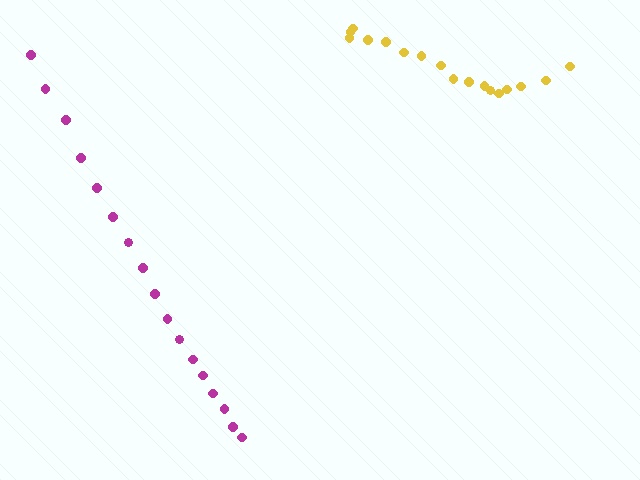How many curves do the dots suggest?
There are 2 distinct paths.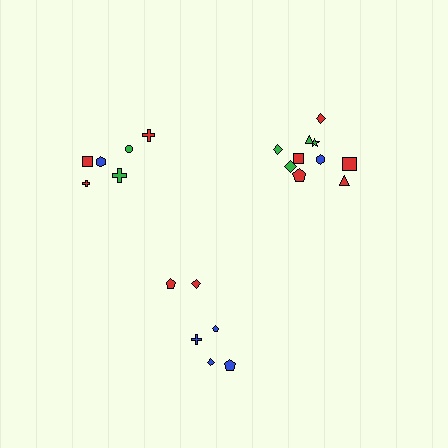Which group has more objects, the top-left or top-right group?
The top-right group.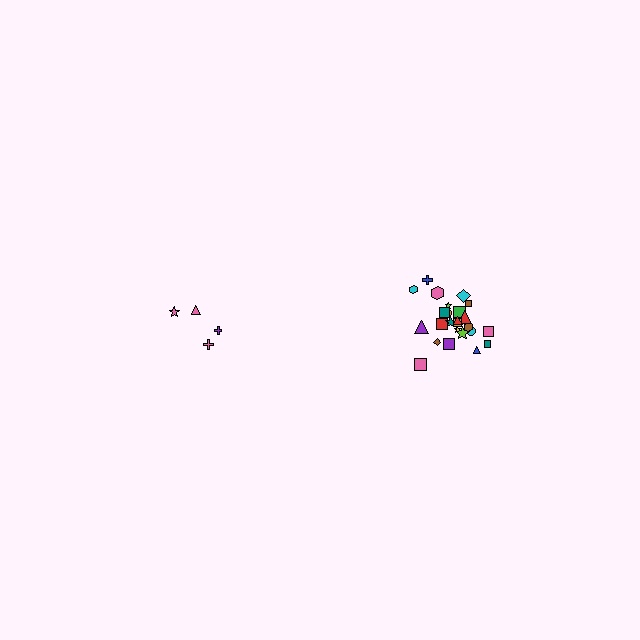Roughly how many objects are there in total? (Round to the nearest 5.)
Roughly 30 objects in total.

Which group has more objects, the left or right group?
The right group.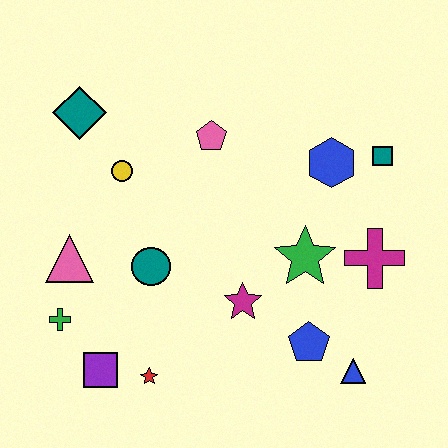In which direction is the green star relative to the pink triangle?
The green star is to the right of the pink triangle.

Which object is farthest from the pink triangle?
The teal square is farthest from the pink triangle.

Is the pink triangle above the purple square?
Yes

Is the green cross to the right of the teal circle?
No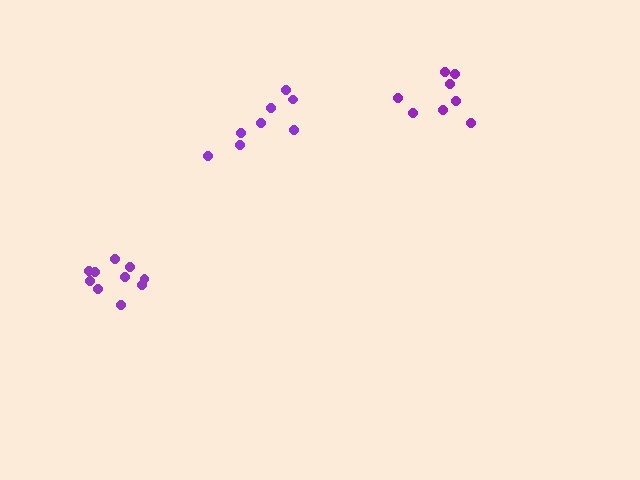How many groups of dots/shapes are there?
There are 3 groups.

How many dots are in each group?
Group 1: 8 dots, Group 2: 8 dots, Group 3: 10 dots (26 total).